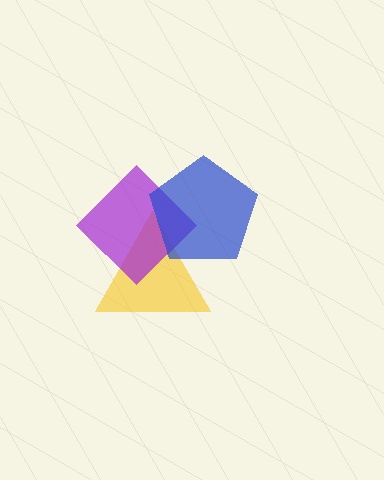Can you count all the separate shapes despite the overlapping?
Yes, there are 3 separate shapes.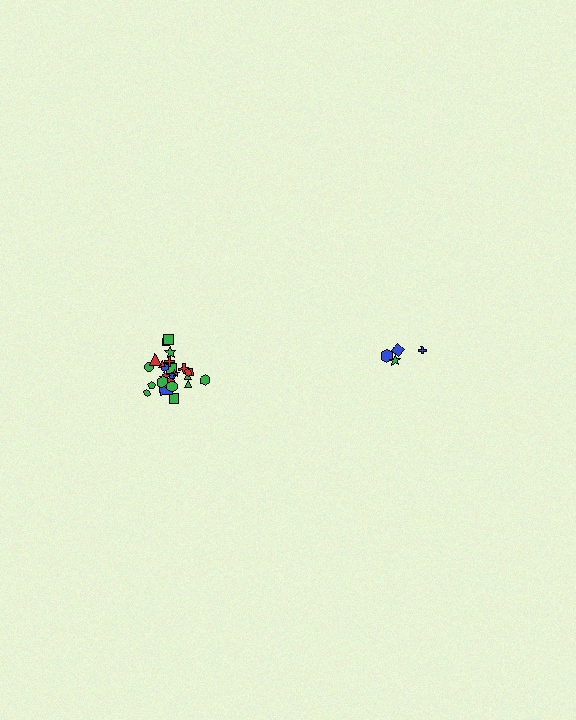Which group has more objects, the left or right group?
The left group.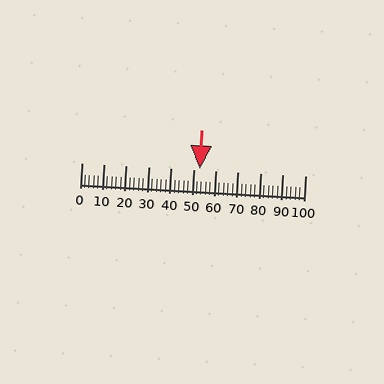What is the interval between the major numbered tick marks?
The major tick marks are spaced 10 units apart.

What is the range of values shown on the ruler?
The ruler shows values from 0 to 100.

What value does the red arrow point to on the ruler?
The red arrow points to approximately 53.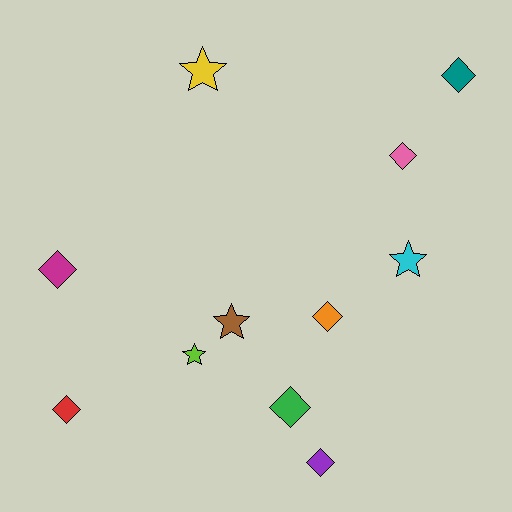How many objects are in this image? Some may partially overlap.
There are 11 objects.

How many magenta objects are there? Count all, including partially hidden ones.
There is 1 magenta object.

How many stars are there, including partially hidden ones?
There are 4 stars.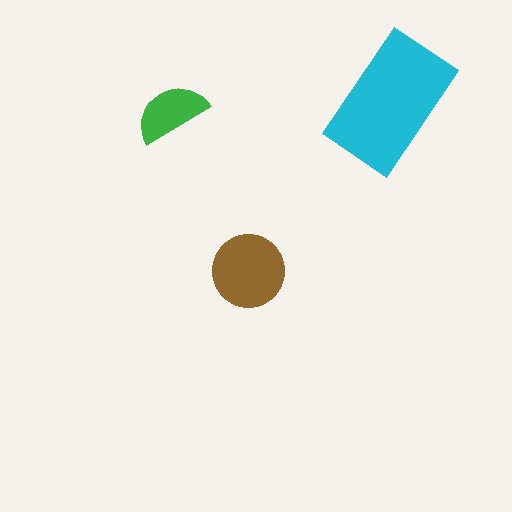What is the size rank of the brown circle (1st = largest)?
2nd.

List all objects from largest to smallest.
The cyan rectangle, the brown circle, the green semicircle.